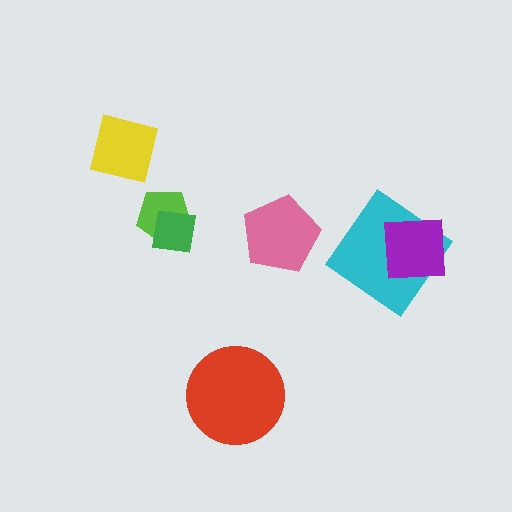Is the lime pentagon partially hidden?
Yes, it is partially covered by another shape.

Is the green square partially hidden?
No, no other shape covers it.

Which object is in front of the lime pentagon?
The green square is in front of the lime pentagon.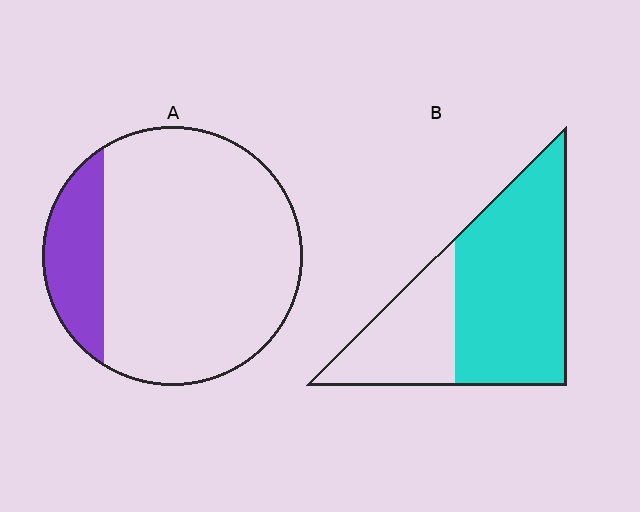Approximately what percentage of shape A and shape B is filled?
A is approximately 20% and B is approximately 65%.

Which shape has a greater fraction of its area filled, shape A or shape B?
Shape B.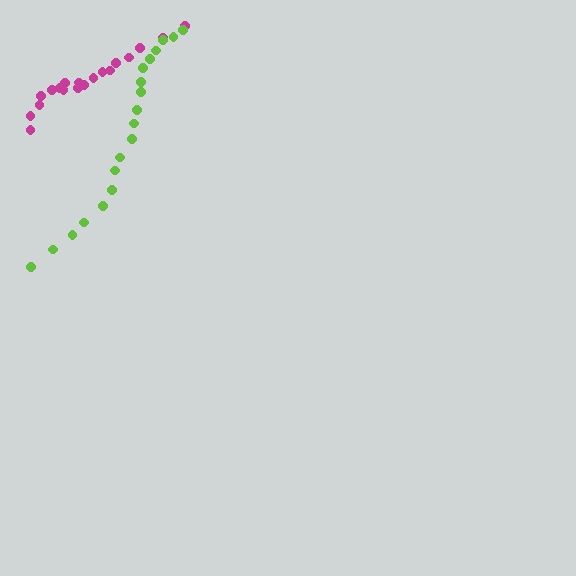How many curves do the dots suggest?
There are 2 distinct paths.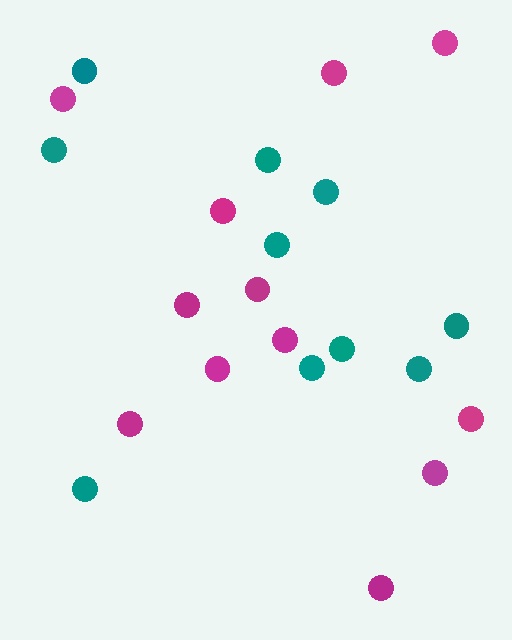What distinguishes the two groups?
There are 2 groups: one group of magenta circles (12) and one group of teal circles (10).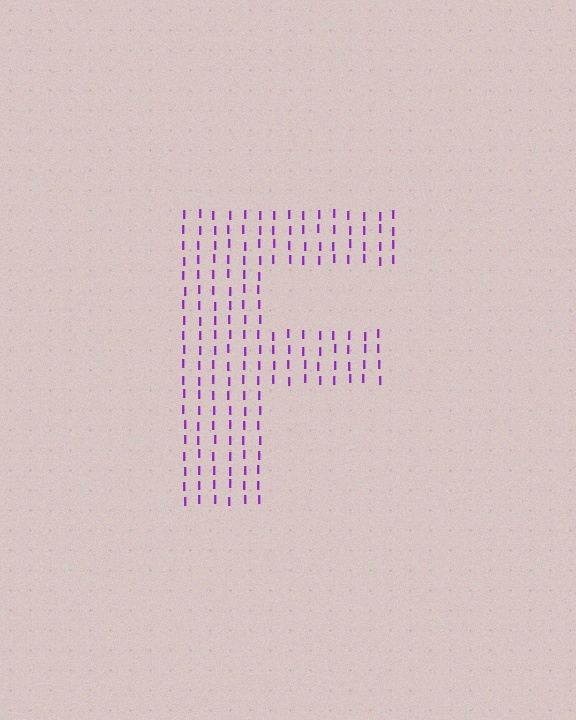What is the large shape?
The large shape is the letter F.